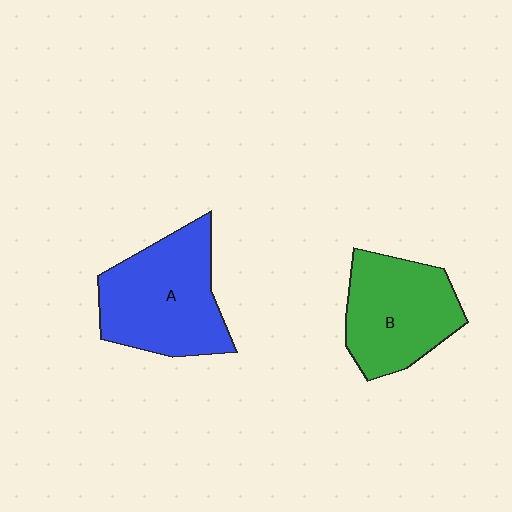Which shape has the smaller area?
Shape B (green).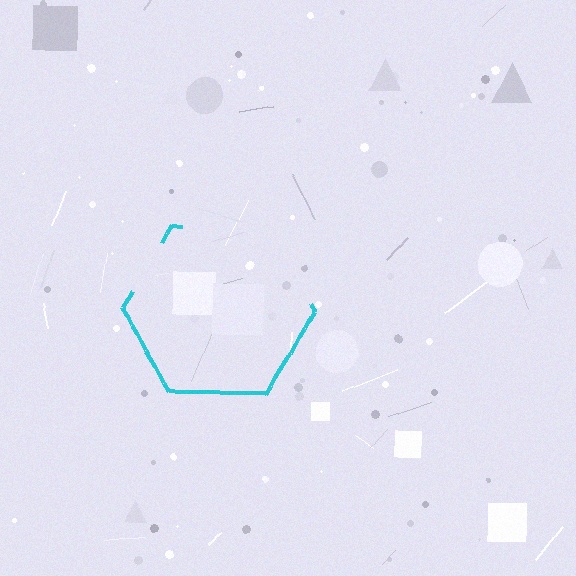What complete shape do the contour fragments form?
The contour fragments form a hexagon.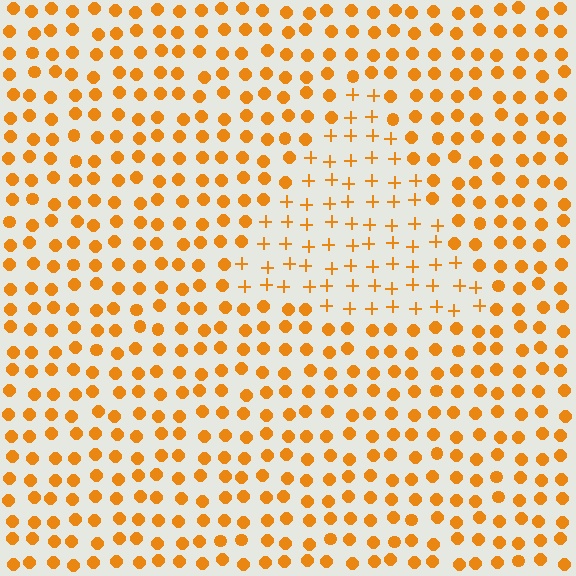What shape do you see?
I see a triangle.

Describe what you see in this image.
The image is filled with small orange elements arranged in a uniform grid. A triangle-shaped region contains plus signs, while the surrounding area contains circles. The boundary is defined purely by the change in element shape.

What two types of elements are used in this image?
The image uses plus signs inside the triangle region and circles outside it.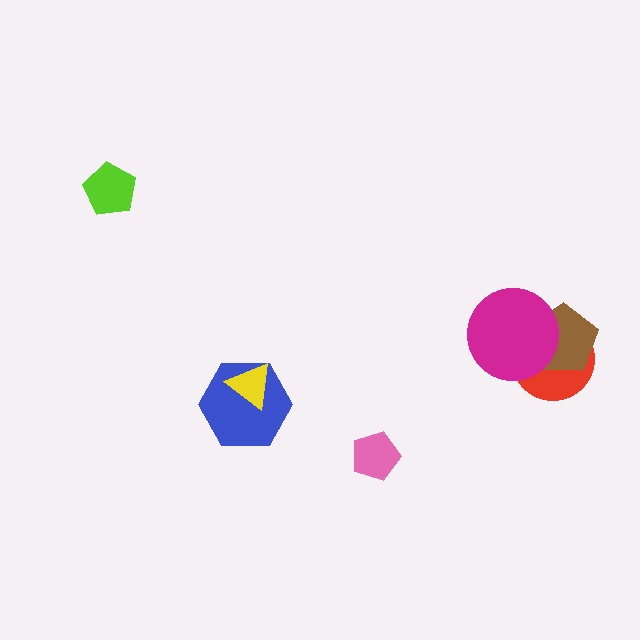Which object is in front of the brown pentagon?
The magenta circle is in front of the brown pentagon.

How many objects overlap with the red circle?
2 objects overlap with the red circle.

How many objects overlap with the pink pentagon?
0 objects overlap with the pink pentagon.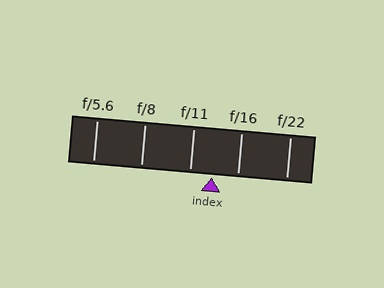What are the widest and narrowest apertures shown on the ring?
The widest aperture shown is f/5.6 and the narrowest is f/22.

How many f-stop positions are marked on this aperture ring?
There are 5 f-stop positions marked.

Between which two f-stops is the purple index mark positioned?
The index mark is between f/11 and f/16.